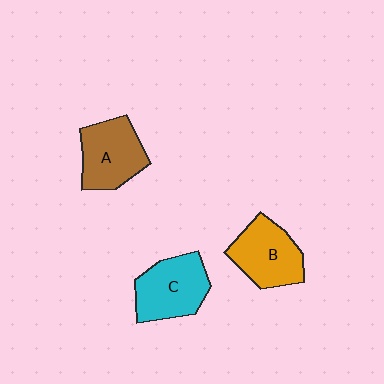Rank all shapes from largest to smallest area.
From largest to smallest: C (cyan), A (brown), B (orange).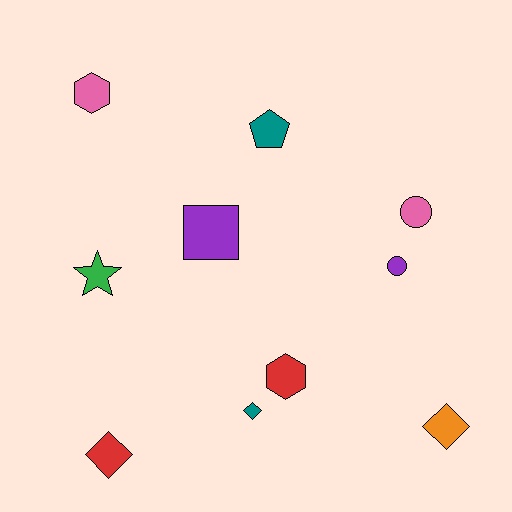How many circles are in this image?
There are 2 circles.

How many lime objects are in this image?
There are no lime objects.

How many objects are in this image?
There are 10 objects.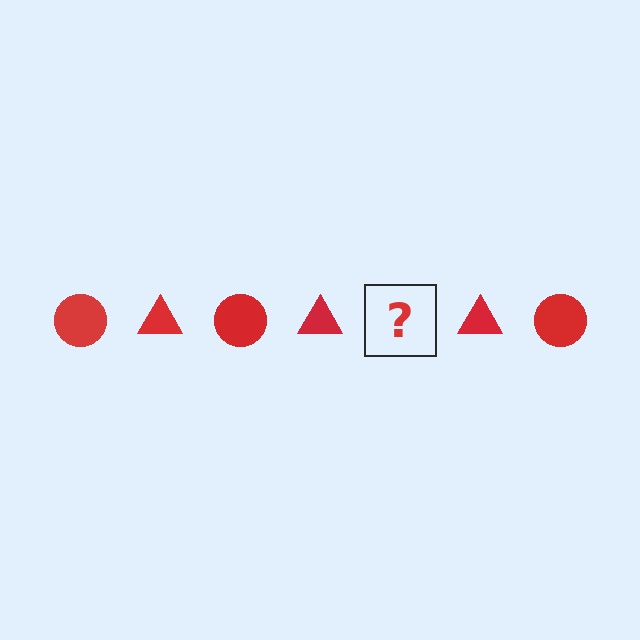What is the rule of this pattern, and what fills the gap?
The rule is that the pattern cycles through circle, triangle shapes in red. The gap should be filled with a red circle.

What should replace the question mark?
The question mark should be replaced with a red circle.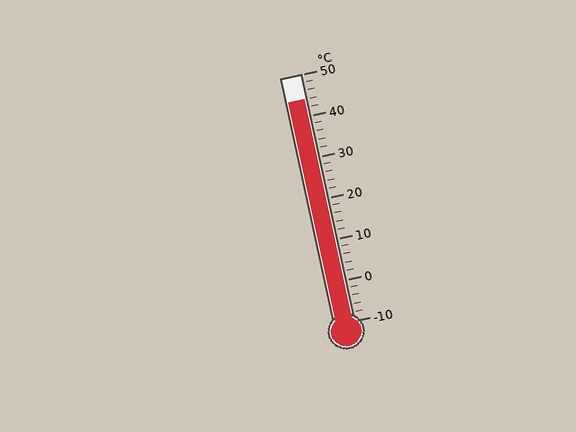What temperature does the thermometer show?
The thermometer shows approximately 44°C.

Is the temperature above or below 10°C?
The temperature is above 10°C.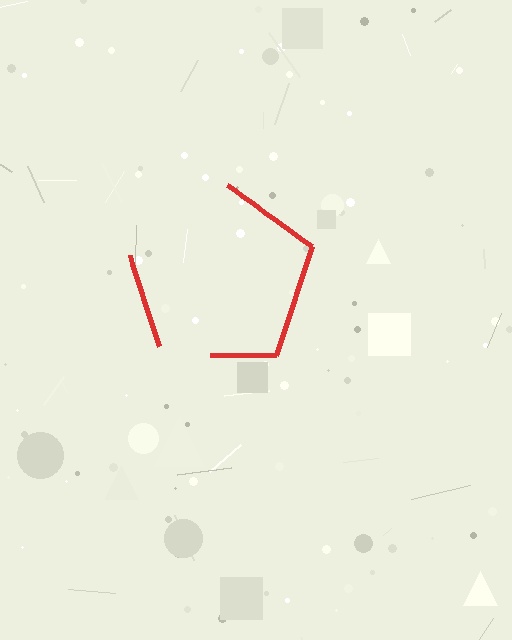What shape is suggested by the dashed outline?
The dashed outline suggests a pentagon.